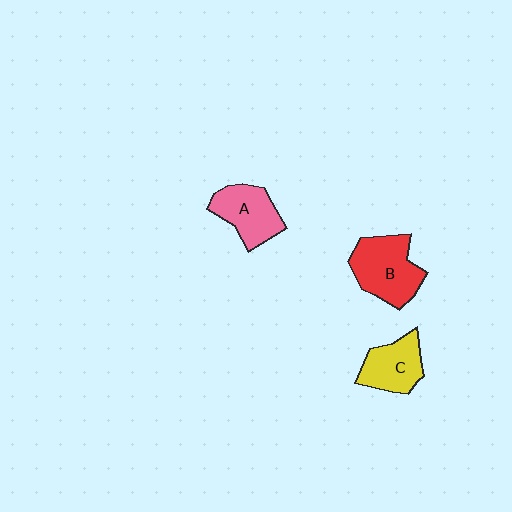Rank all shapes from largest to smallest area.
From largest to smallest: B (red), A (pink), C (yellow).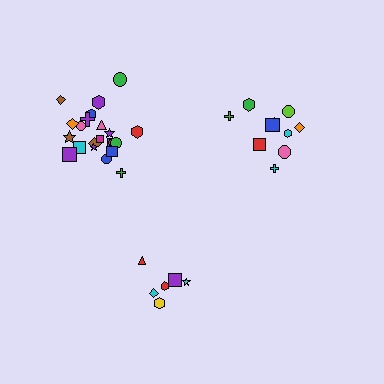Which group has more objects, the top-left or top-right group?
The top-left group.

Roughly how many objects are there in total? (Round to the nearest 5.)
Roughly 40 objects in total.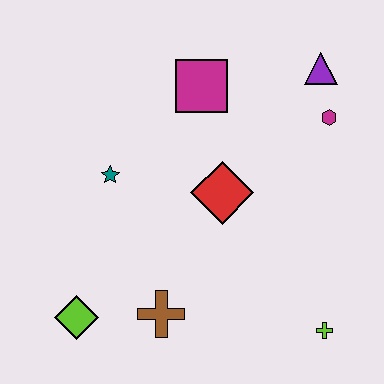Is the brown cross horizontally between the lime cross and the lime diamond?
Yes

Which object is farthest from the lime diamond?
The purple triangle is farthest from the lime diamond.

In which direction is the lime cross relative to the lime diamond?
The lime cross is to the right of the lime diamond.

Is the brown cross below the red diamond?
Yes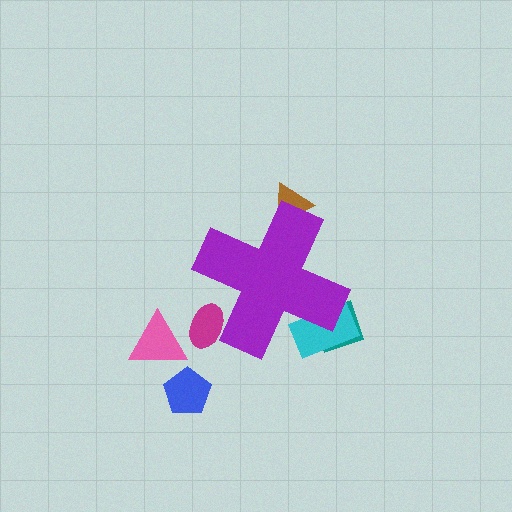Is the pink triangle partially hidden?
No, the pink triangle is fully visible.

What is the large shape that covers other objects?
A purple cross.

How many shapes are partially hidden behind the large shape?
4 shapes are partially hidden.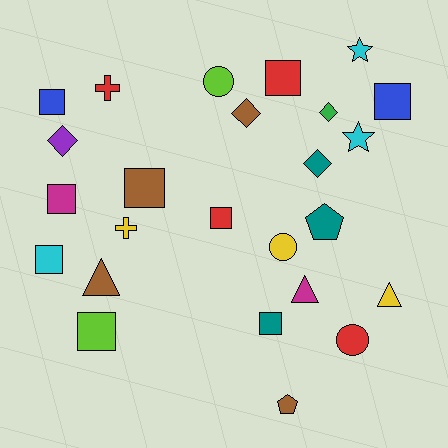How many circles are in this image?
There are 3 circles.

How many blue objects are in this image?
There are 2 blue objects.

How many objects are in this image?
There are 25 objects.